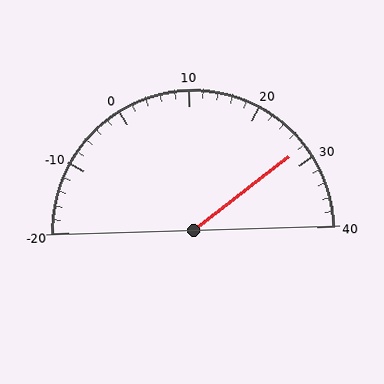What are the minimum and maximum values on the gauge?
The gauge ranges from -20 to 40.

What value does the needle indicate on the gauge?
The needle indicates approximately 28.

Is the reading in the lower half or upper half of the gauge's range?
The reading is in the upper half of the range (-20 to 40).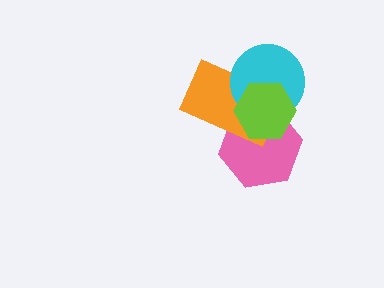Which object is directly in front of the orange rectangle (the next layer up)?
The cyan circle is directly in front of the orange rectangle.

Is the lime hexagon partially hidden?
No, no other shape covers it.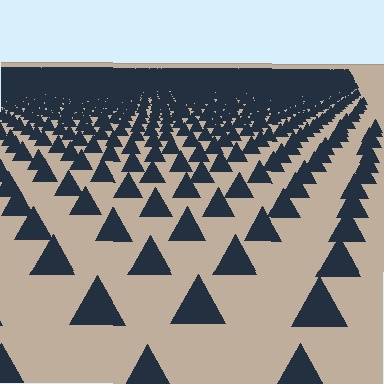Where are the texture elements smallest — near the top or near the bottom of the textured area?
Near the top.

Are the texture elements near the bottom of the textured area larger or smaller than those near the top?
Larger. Near the bottom, elements are closer to the viewer and appear at a bigger on-screen size.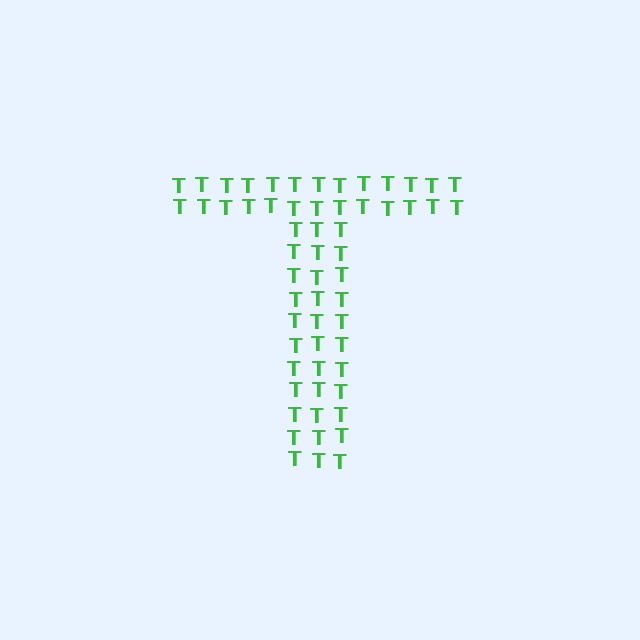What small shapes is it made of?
It is made of small letter T's.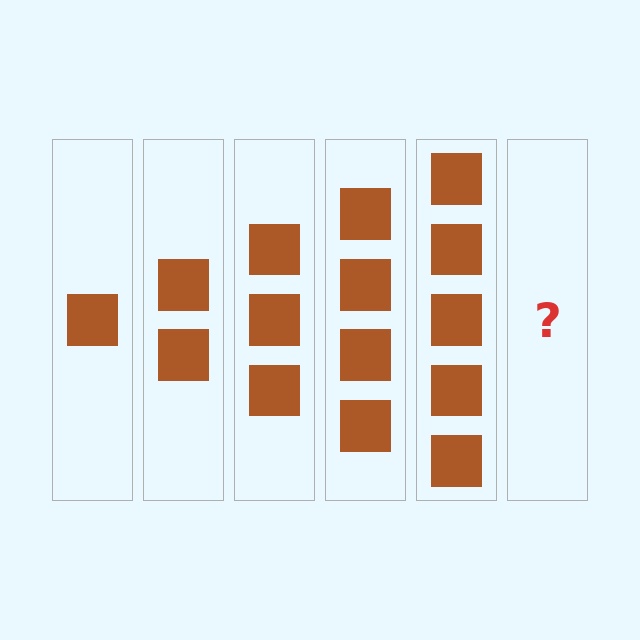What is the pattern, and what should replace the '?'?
The pattern is that each step adds one more square. The '?' should be 6 squares.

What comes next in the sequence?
The next element should be 6 squares.